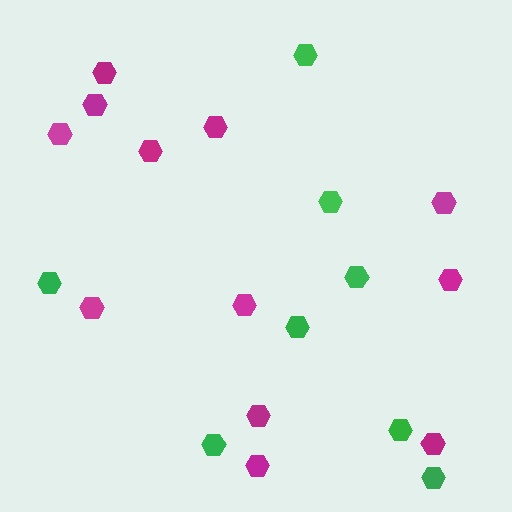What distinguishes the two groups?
There are 2 groups: one group of green hexagons (8) and one group of magenta hexagons (12).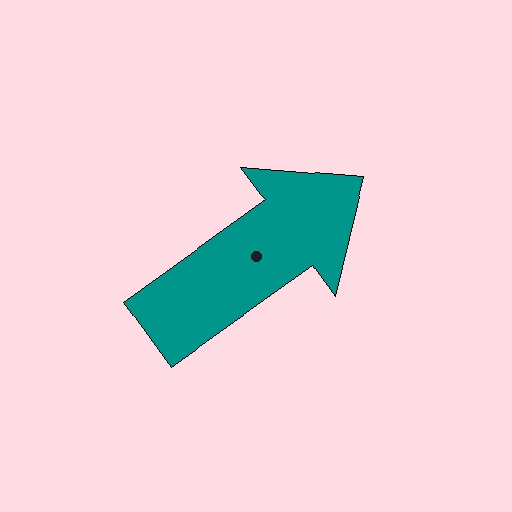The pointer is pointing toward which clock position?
Roughly 2 o'clock.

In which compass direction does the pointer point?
Northeast.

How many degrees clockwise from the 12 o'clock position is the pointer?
Approximately 54 degrees.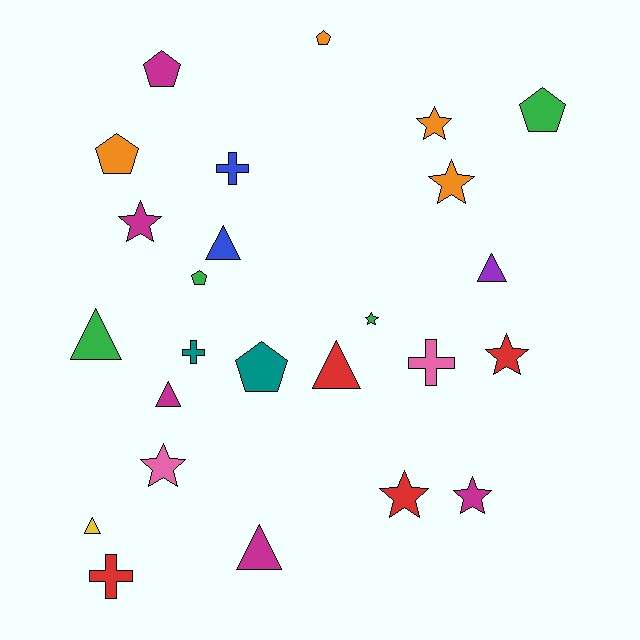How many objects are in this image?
There are 25 objects.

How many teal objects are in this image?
There are 2 teal objects.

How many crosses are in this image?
There are 4 crosses.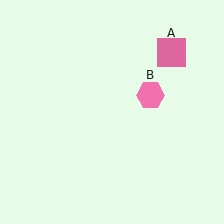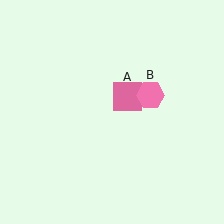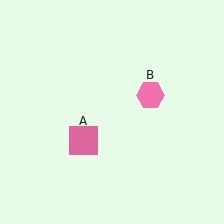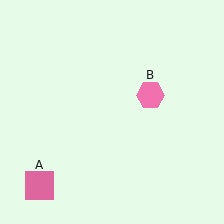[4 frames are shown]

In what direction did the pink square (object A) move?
The pink square (object A) moved down and to the left.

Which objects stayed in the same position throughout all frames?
Pink hexagon (object B) remained stationary.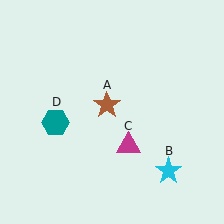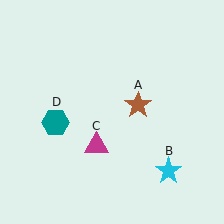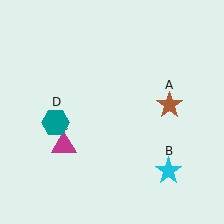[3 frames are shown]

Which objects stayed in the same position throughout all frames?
Cyan star (object B) and teal hexagon (object D) remained stationary.